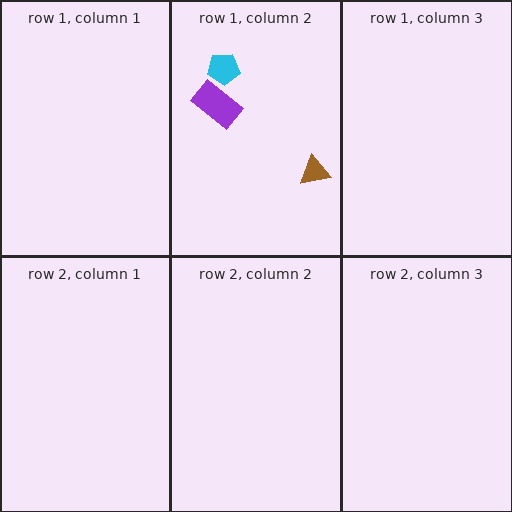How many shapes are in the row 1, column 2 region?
3.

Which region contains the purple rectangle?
The row 1, column 2 region.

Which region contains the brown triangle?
The row 1, column 2 region.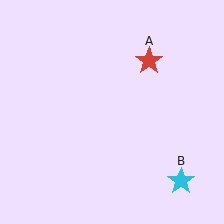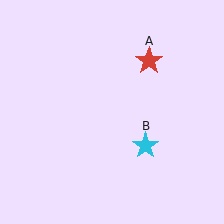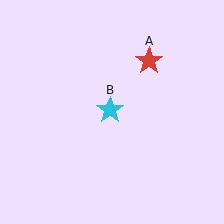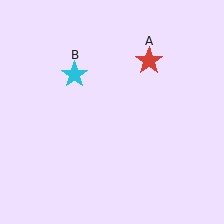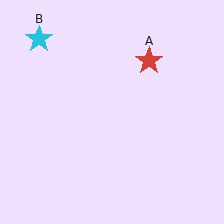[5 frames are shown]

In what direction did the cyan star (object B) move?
The cyan star (object B) moved up and to the left.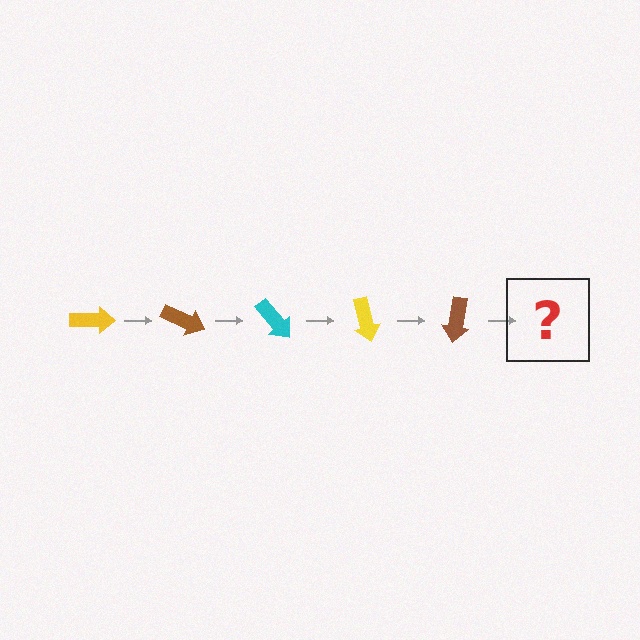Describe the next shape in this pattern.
It should be a cyan arrow, rotated 125 degrees from the start.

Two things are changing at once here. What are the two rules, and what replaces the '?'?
The two rules are that it rotates 25 degrees each step and the color cycles through yellow, brown, and cyan. The '?' should be a cyan arrow, rotated 125 degrees from the start.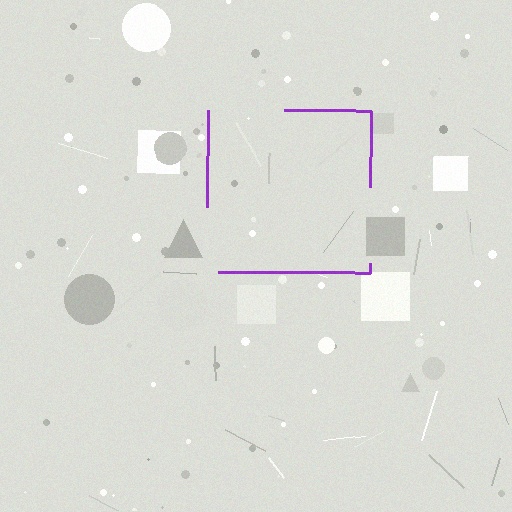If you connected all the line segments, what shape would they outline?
They would outline a square.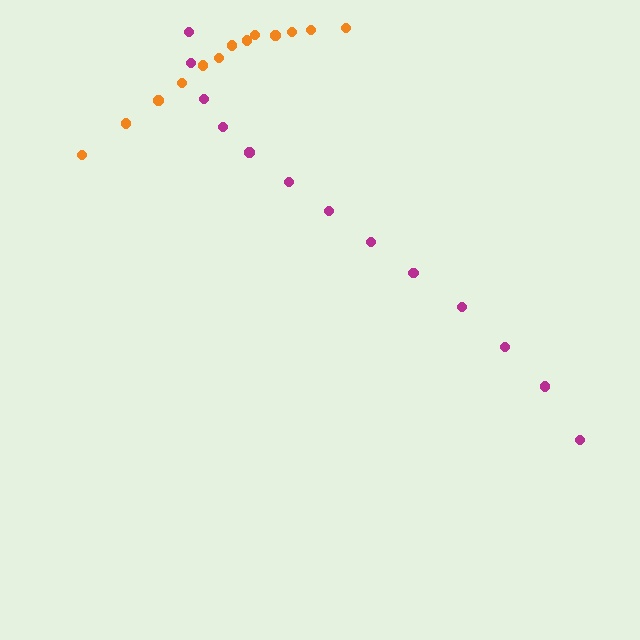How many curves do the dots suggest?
There are 2 distinct paths.